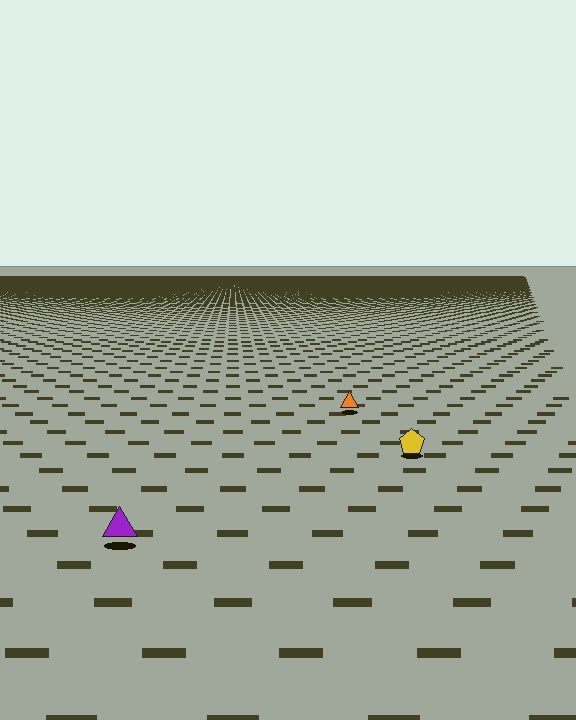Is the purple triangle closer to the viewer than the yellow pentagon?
Yes. The purple triangle is closer — you can tell from the texture gradient: the ground texture is coarser near it.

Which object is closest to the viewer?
The purple triangle is closest. The texture marks near it are larger and more spread out.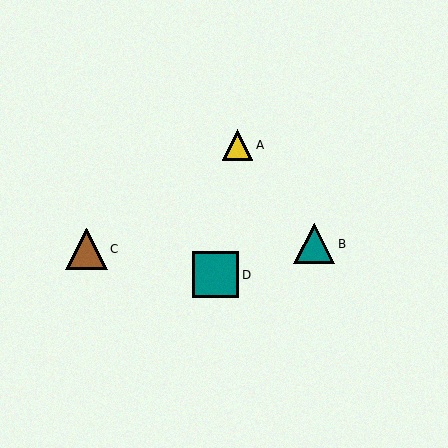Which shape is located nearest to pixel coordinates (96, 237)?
The brown triangle (labeled C) at (87, 249) is nearest to that location.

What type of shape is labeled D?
Shape D is a teal square.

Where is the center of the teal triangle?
The center of the teal triangle is at (314, 244).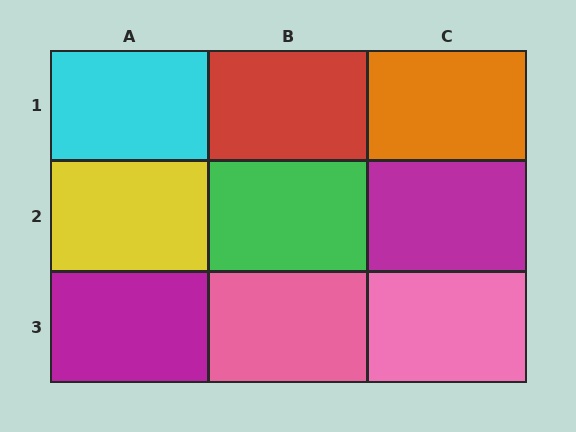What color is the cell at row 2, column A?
Yellow.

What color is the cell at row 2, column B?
Green.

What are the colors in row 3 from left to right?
Magenta, pink, pink.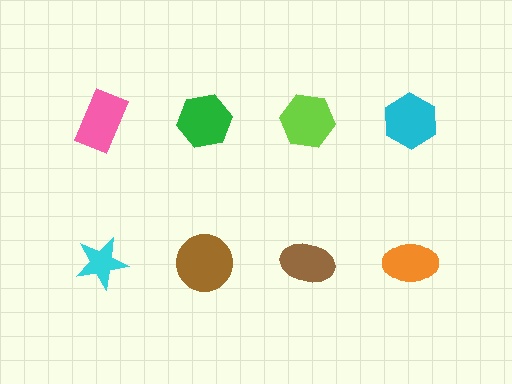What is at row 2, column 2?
A brown circle.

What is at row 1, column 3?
A lime hexagon.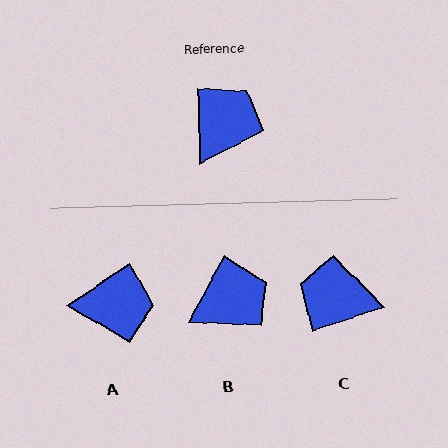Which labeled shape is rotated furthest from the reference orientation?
C, about 107 degrees away.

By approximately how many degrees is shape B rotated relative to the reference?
Approximately 30 degrees clockwise.